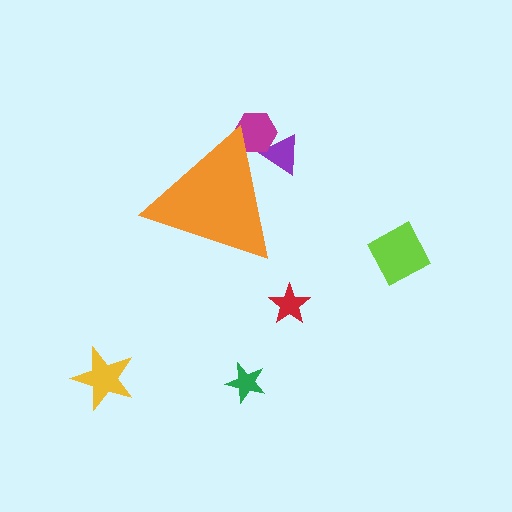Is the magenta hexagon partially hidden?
Yes, the magenta hexagon is partially hidden behind the orange triangle.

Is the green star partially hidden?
No, the green star is fully visible.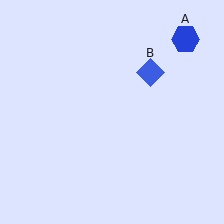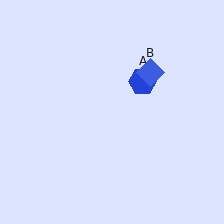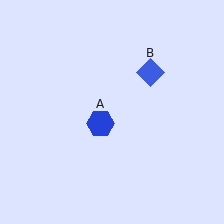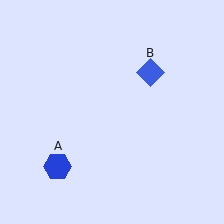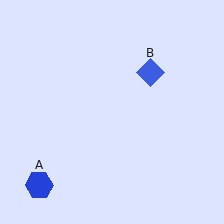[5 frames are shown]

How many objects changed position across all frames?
1 object changed position: blue hexagon (object A).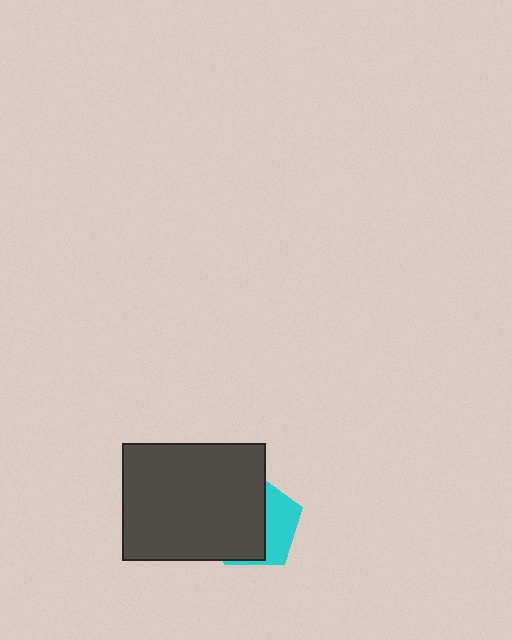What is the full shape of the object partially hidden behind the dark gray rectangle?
The partially hidden object is a cyan pentagon.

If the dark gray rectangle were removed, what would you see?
You would see the complete cyan pentagon.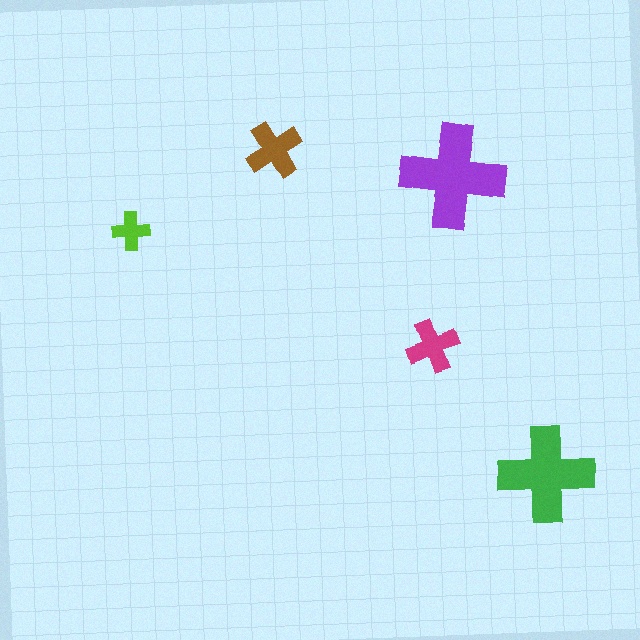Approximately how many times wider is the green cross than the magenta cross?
About 2 times wider.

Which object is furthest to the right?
The green cross is rightmost.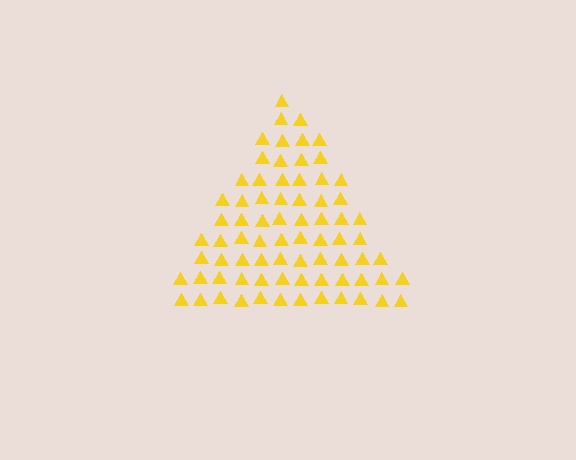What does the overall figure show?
The overall figure shows a triangle.